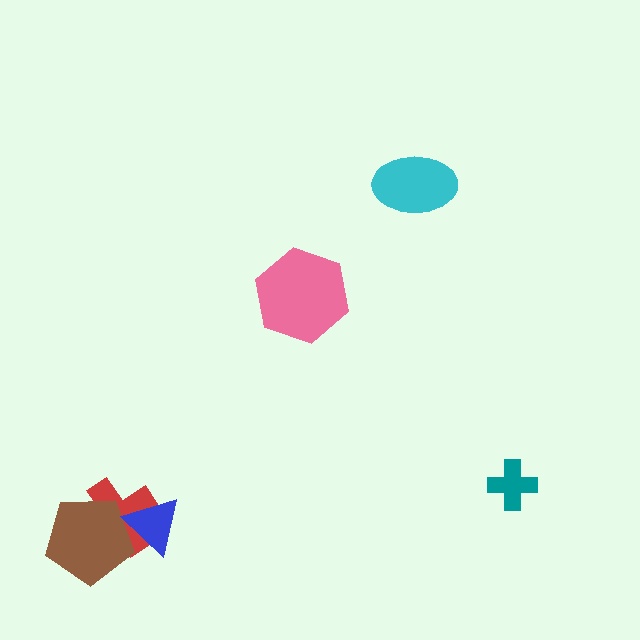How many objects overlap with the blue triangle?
2 objects overlap with the blue triangle.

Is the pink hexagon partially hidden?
No, no other shape covers it.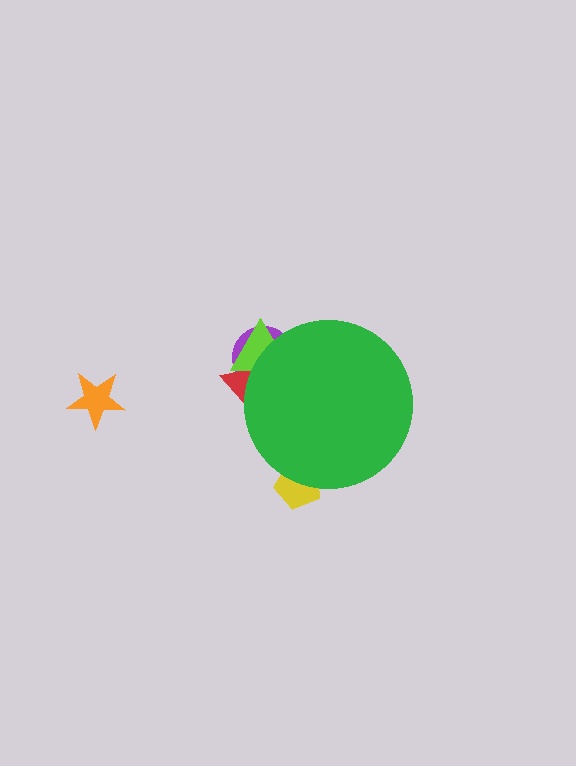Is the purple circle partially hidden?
Yes, the purple circle is partially hidden behind the green circle.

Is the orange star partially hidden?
No, the orange star is fully visible.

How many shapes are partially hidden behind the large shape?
4 shapes are partially hidden.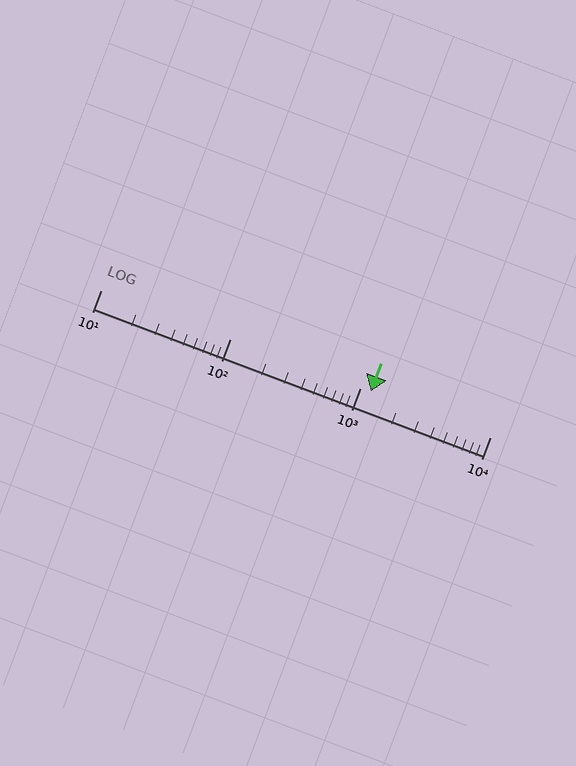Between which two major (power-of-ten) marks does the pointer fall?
The pointer is between 1000 and 10000.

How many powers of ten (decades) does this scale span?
The scale spans 3 decades, from 10 to 10000.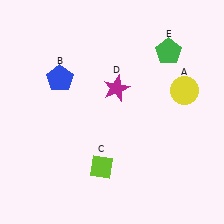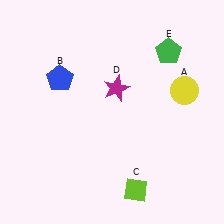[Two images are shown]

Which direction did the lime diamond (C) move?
The lime diamond (C) moved right.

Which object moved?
The lime diamond (C) moved right.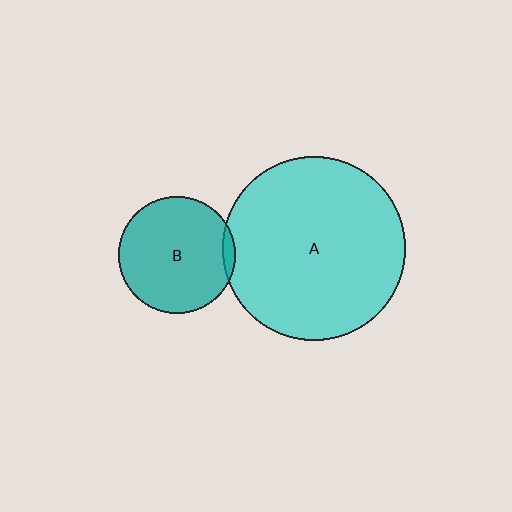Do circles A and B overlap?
Yes.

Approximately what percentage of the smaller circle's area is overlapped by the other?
Approximately 5%.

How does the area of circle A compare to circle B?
Approximately 2.5 times.